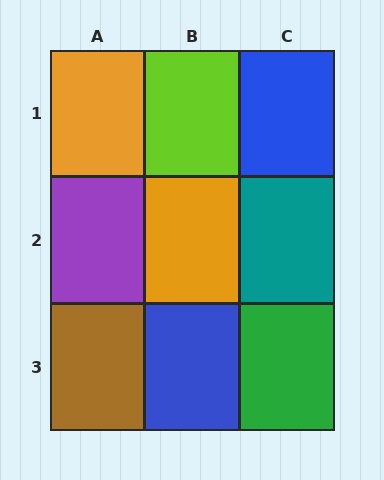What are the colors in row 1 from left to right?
Orange, lime, blue.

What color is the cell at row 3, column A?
Brown.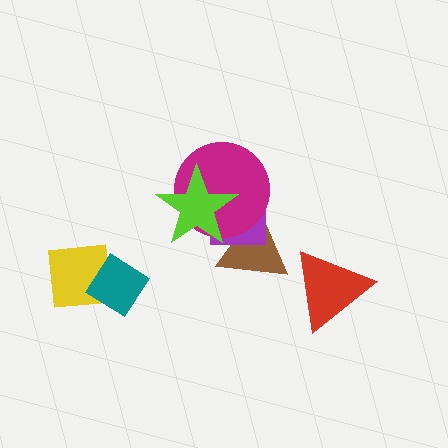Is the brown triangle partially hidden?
Yes, it is partially covered by another shape.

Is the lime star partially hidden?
No, no other shape covers it.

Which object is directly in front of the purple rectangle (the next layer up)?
The magenta circle is directly in front of the purple rectangle.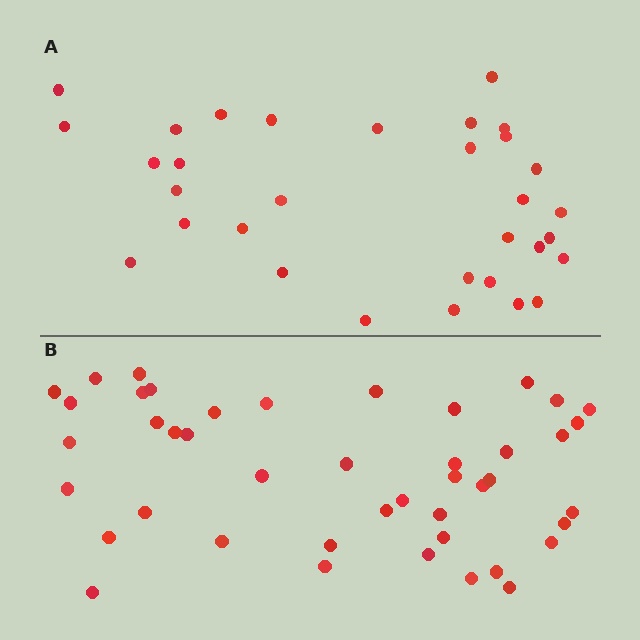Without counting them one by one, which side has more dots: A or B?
Region B (the bottom region) has more dots.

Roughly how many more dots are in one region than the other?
Region B has roughly 12 or so more dots than region A.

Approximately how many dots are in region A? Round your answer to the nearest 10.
About 30 dots. (The exact count is 32, which rounds to 30.)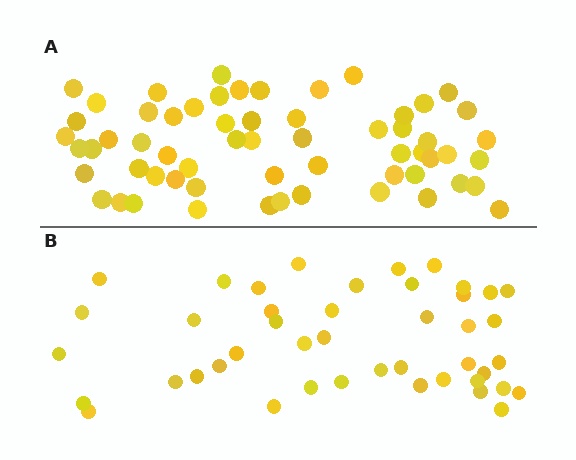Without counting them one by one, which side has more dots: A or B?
Region A (the top region) has more dots.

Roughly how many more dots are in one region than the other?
Region A has approximately 15 more dots than region B.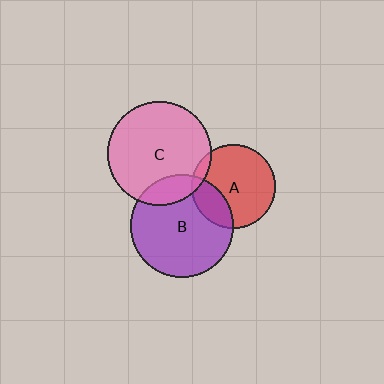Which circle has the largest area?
Circle C (pink).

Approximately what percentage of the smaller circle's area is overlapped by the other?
Approximately 5%.